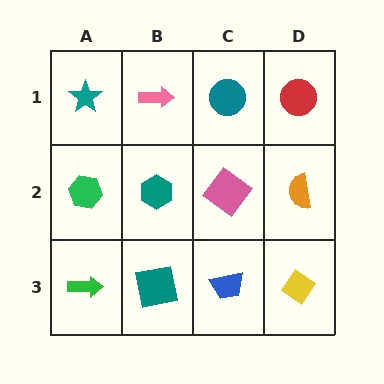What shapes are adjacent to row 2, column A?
A teal star (row 1, column A), a green arrow (row 3, column A), a teal hexagon (row 2, column B).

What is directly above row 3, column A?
A green hexagon.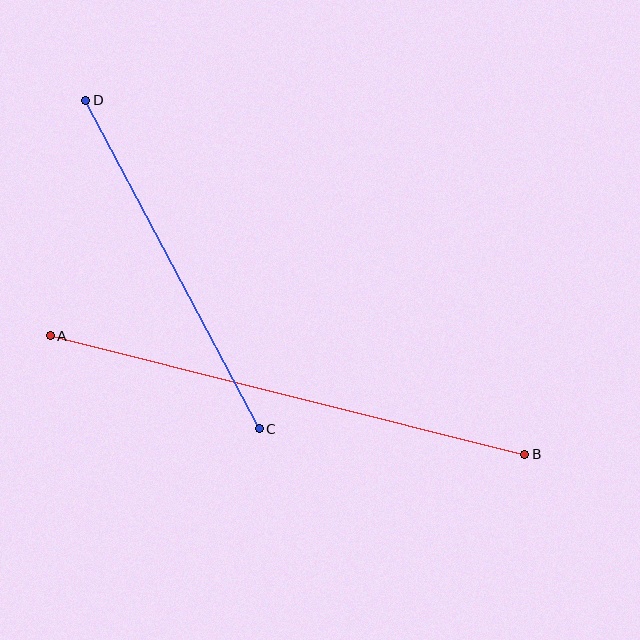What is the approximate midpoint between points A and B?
The midpoint is at approximately (288, 395) pixels.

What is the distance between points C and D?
The distance is approximately 371 pixels.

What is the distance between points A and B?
The distance is approximately 489 pixels.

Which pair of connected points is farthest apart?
Points A and B are farthest apart.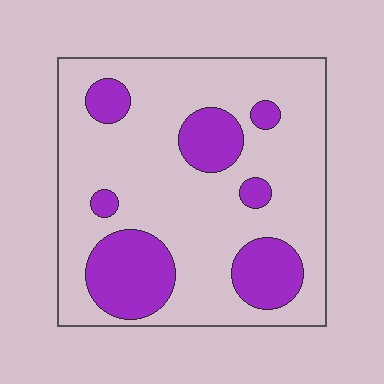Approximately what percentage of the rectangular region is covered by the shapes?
Approximately 25%.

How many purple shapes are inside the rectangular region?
7.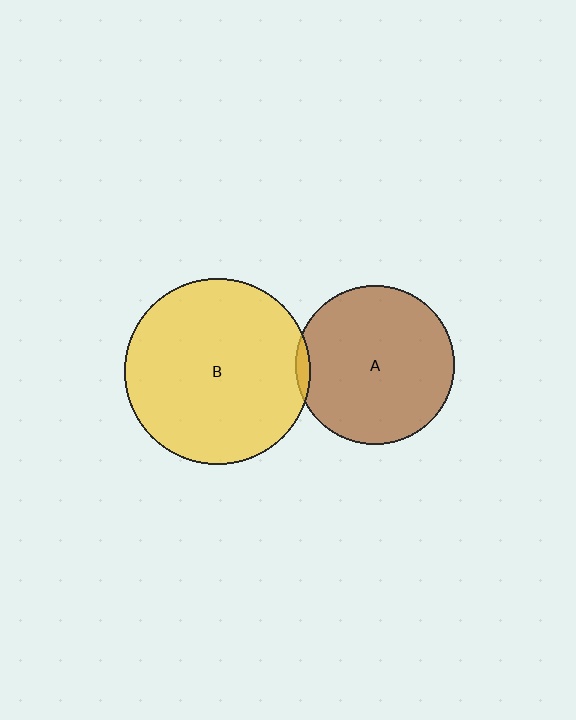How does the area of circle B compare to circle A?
Approximately 1.4 times.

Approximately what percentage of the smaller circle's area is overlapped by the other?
Approximately 5%.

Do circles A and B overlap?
Yes.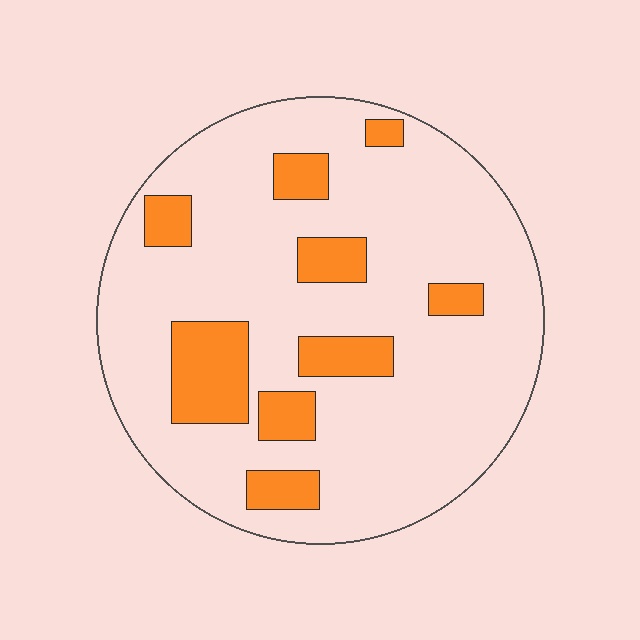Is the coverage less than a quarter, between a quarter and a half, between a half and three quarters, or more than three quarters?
Less than a quarter.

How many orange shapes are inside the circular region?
9.